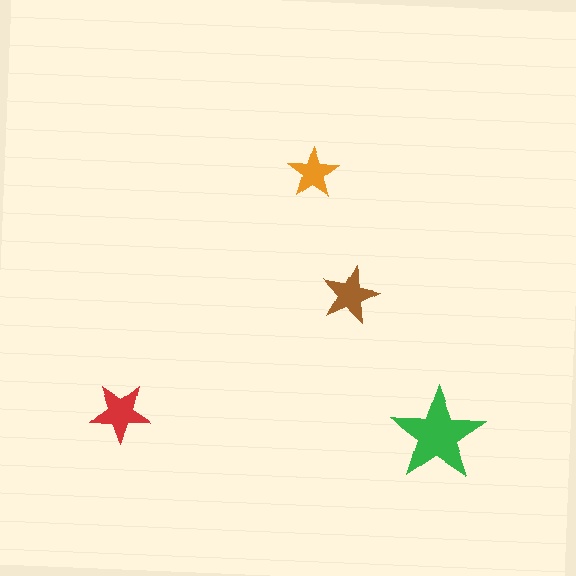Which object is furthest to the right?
The green star is rightmost.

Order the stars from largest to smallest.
the green one, the red one, the brown one, the orange one.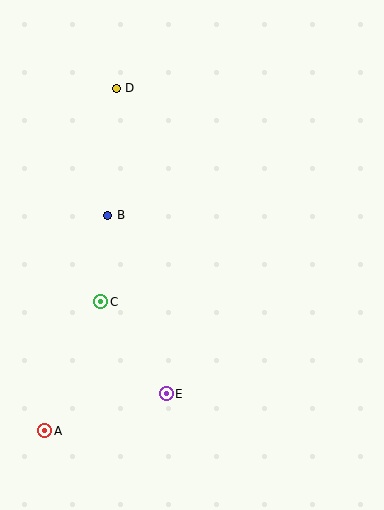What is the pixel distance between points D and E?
The distance between D and E is 309 pixels.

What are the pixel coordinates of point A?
Point A is at (45, 431).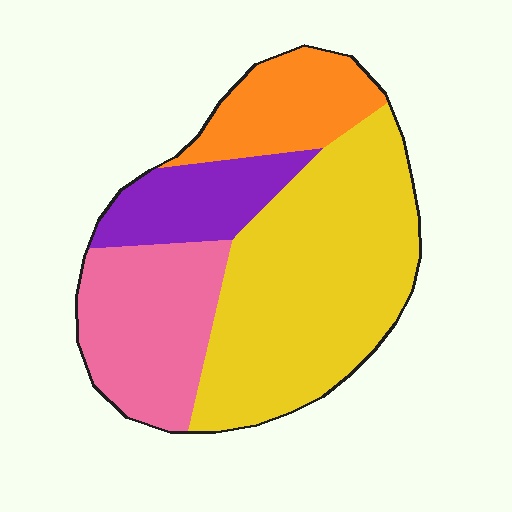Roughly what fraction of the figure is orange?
Orange takes up less than a sixth of the figure.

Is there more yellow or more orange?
Yellow.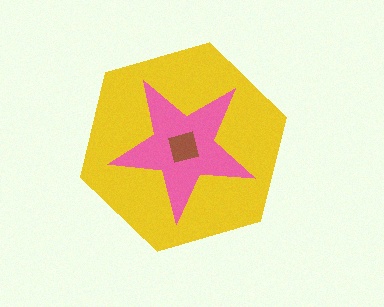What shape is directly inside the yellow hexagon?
The pink star.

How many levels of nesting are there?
3.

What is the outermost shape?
The yellow hexagon.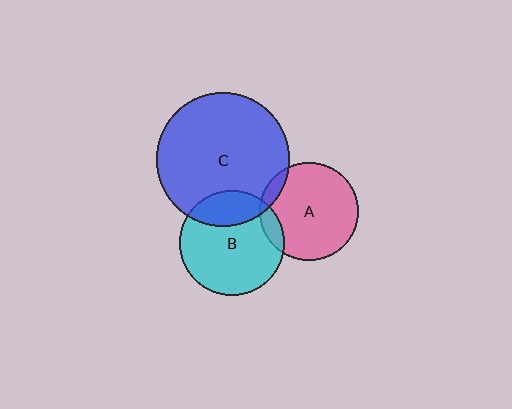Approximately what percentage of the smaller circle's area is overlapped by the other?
Approximately 10%.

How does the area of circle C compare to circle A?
Approximately 1.9 times.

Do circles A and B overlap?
Yes.